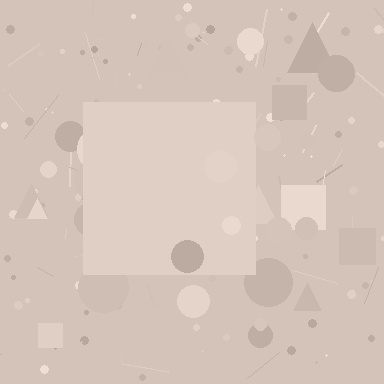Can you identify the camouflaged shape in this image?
The camouflaged shape is a square.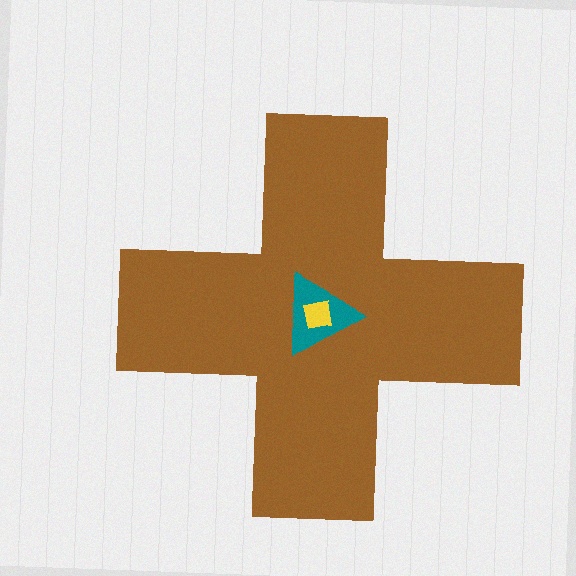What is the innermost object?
The yellow square.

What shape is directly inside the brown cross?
The teal triangle.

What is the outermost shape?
The brown cross.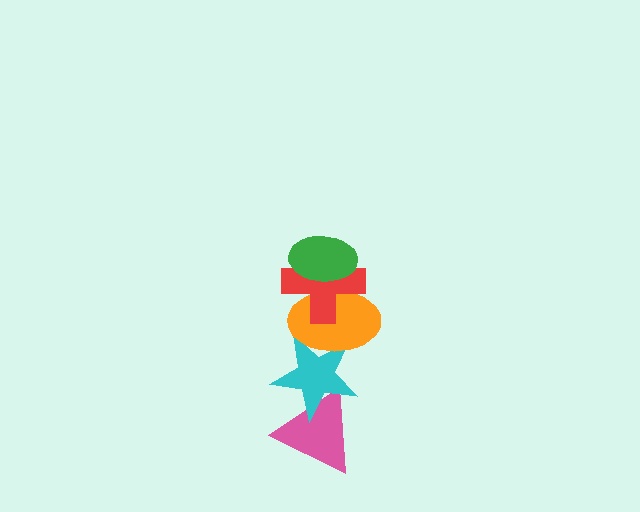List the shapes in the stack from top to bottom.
From top to bottom: the green ellipse, the red cross, the orange ellipse, the cyan star, the pink triangle.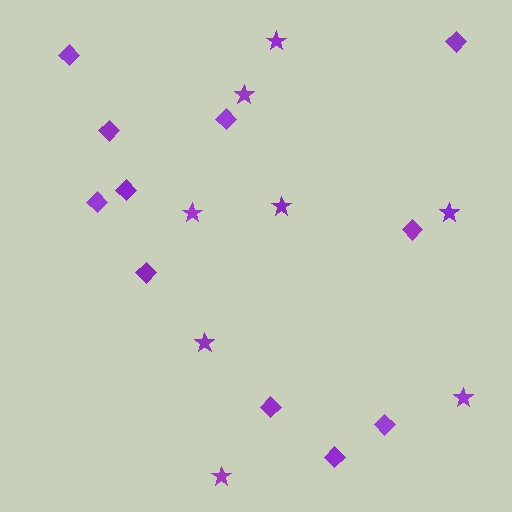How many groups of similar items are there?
There are 2 groups: one group of diamonds (11) and one group of stars (8).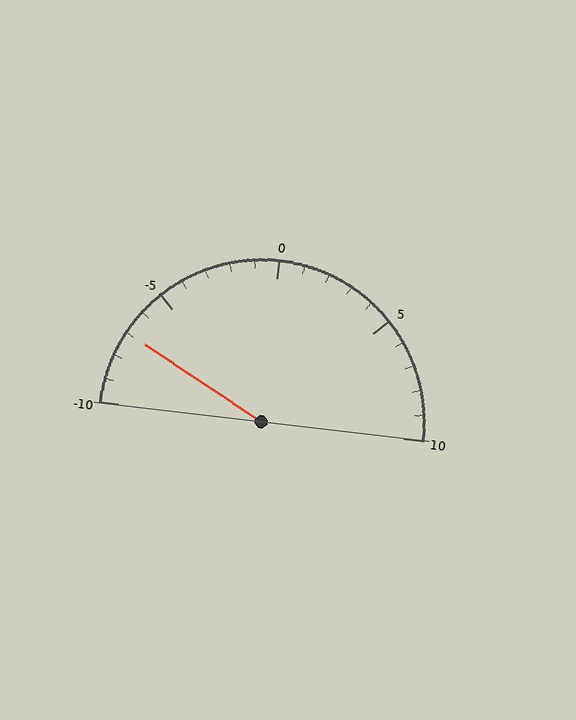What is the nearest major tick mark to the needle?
The nearest major tick mark is -5.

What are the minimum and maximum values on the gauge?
The gauge ranges from -10 to 10.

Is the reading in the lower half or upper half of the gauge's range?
The reading is in the lower half of the range (-10 to 10).